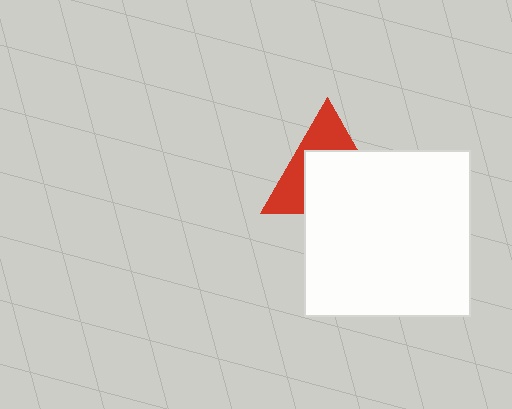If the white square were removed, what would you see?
You would see the complete red triangle.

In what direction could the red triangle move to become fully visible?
The red triangle could move up. That would shift it out from behind the white square entirely.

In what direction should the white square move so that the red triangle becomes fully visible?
The white square should move down. That is the shortest direction to clear the overlap and leave the red triangle fully visible.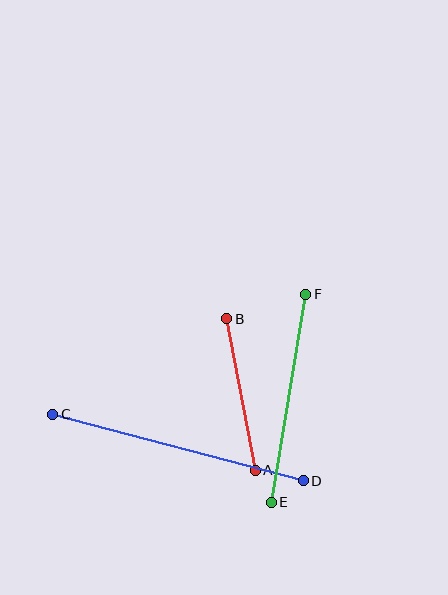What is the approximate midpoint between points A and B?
The midpoint is at approximately (241, 395) pixels.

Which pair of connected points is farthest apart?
Points C and D are farthest apart.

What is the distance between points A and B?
The distance is approximately 154 pixels.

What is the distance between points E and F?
The distance is approximately 211 pixels.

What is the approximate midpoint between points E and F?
The midpoint is at approximately (288, 398) pixels.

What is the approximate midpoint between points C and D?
The midpoint is at approximately (178, 448) pixels.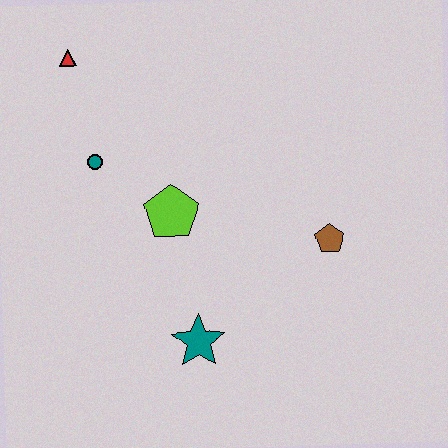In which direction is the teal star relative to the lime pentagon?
The teal star is below the lime pentagon.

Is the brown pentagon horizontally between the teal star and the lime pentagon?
No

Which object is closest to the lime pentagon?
The teal circle is closest to the lime pentagon.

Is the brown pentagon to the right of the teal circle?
Yes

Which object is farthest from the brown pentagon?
The red triangle is farthest from the brown pentagon.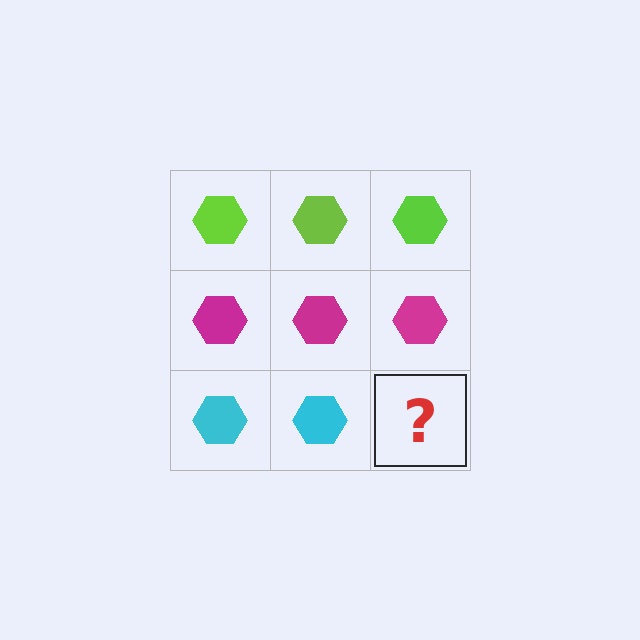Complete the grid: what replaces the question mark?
The question mark should be replaced with a cyan hexagon.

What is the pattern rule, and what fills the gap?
The rule is that each row has a consistent color. The gap should be filled with a cyan hexagon.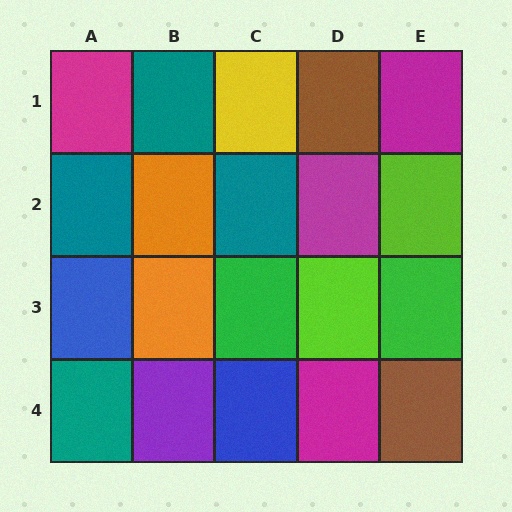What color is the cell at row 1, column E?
Magenta.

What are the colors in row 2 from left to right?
Teal, orange, teal, magenta, lime.